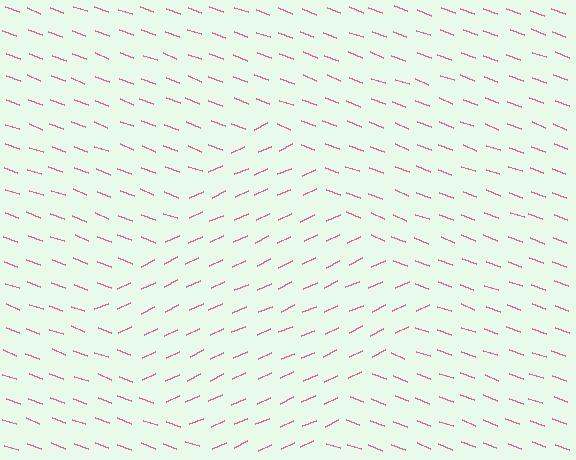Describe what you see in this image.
The image is filled with small pink line segments. A diamond region in the image has lines oriented differently from the surrounding lines, creating a visible texture boundary.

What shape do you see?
I see a diamond.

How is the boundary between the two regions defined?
The boundary is defined purely by a change in line orientation (approximately 45 degrees difference). All lines are the same color and thickness.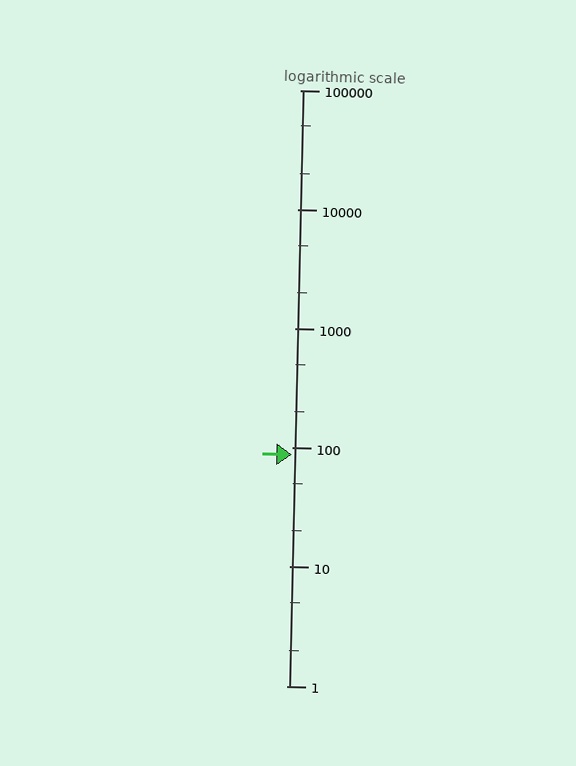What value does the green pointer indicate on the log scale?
The pointer indicates approximately 87.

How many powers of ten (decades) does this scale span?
The scale spans 5 decades, from 1 to 100000.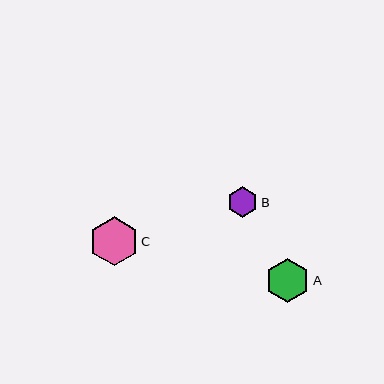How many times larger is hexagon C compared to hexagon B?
Hexagon C is approximately 1.6 times the size of hexagon B.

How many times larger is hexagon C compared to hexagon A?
Hexagon C is approximately 1.1 times the size of hexagon A.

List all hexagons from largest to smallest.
From largest to smallest: C, A, B.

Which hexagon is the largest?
Hexagon C is the largest with a size of approximately 49 pixels.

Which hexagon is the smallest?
Hexagon B is the smallest with a size of approximately 31 pixels.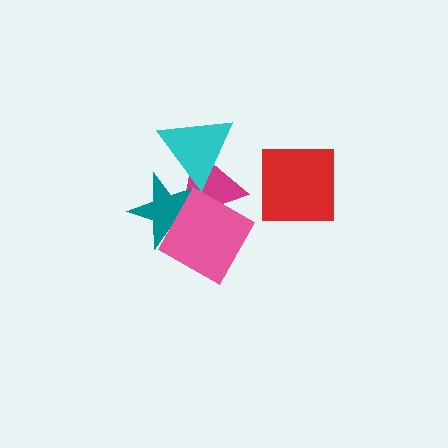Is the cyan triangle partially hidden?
No, no other shape covers it.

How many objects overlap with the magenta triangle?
3 objects overlap with the magenta triangle.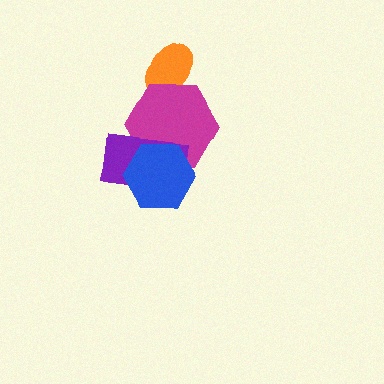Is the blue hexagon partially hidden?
No, no other shape covers it.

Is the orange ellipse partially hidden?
Yes, it is partially covered by another shape.